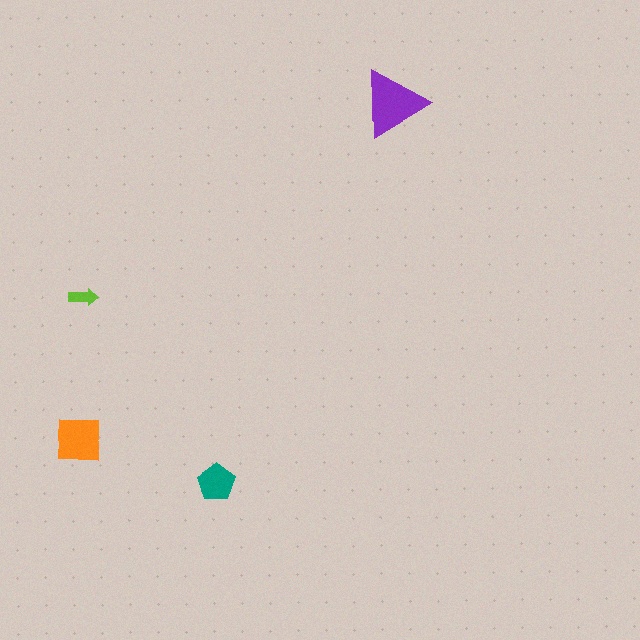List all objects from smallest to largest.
The lime arrow, the teal pentagon, the orange square, the purple triangle.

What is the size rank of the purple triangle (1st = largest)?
1st.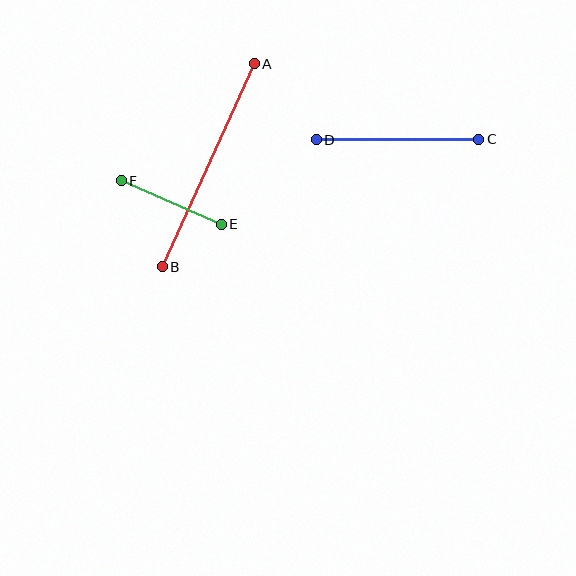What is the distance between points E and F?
The distance is approximately 109 pixels.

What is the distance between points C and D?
The distance is approximately 162 pixels.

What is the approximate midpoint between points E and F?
The midpoint is at approximately (171, 202) pixels.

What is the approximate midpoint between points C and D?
The midpoint is at approximately (397, 139) pixels.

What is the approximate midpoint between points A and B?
The midpoint is at approximately (208, 165) pixels.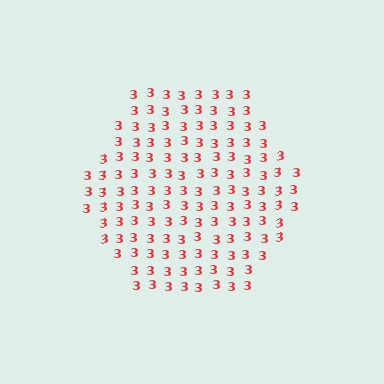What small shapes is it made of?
It is made of small digit 3's.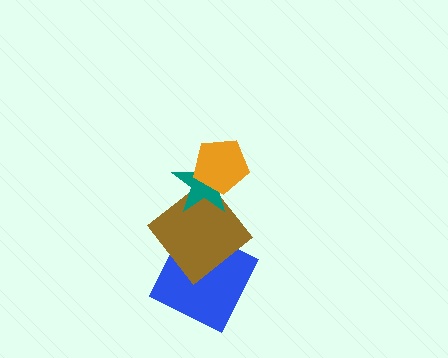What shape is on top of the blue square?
The brown diamond is on top of the blue square.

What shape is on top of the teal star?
The orange pentagon is on top of the teal star.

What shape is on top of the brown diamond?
The teal star is on top of the brown diamond.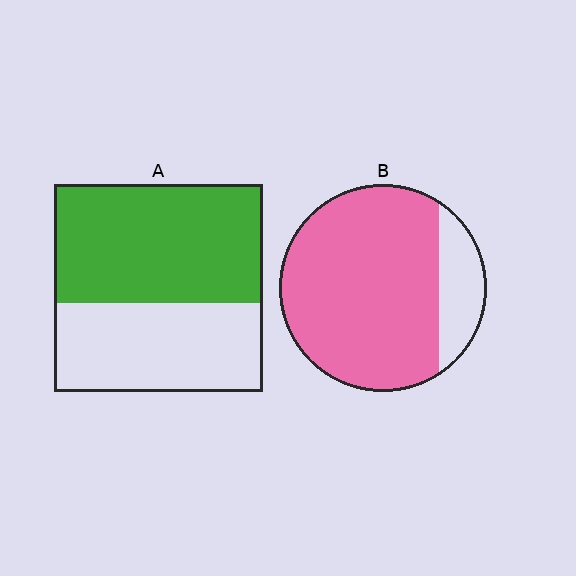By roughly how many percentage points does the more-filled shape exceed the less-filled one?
By roughly 25 percentage points (B over A).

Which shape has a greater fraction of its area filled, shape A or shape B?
Shape B.